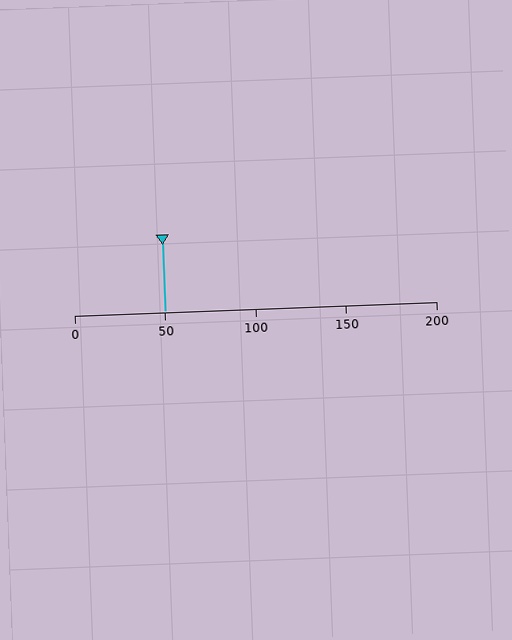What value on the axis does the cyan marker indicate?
The marker indicates approximately 50.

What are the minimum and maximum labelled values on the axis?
The axis runs from 0 to 200.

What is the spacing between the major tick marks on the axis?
The major ticks are spaced 50 apart.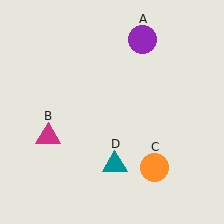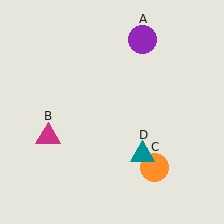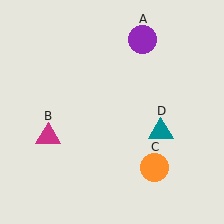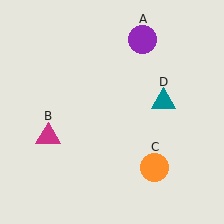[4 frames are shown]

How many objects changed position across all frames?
1 object changed position: teal triangle (object D).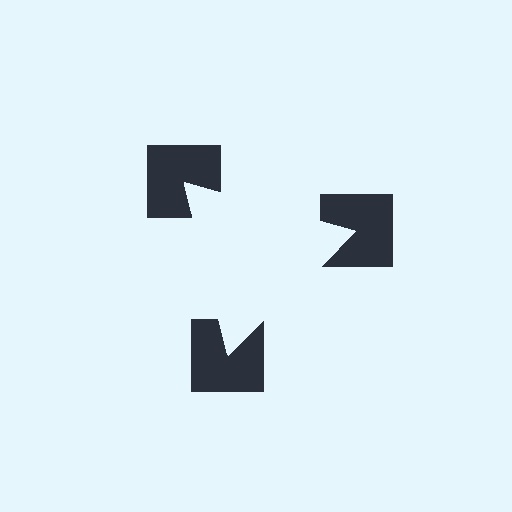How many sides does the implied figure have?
3 sides.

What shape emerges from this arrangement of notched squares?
An illusory triangle — its edges are inferred from the aligned wedge cuts in the notched squares, not physically drawn.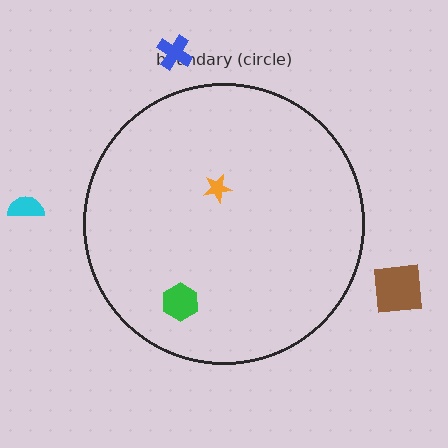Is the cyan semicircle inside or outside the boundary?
Outside.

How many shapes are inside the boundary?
2 inside, 3 outside.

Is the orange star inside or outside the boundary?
Inside.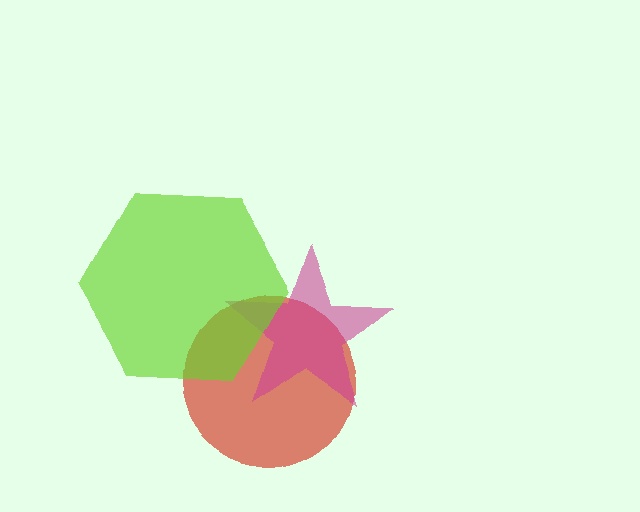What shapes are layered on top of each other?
The layered shapes are: a red circle, a magenta star, a lime hexagon.